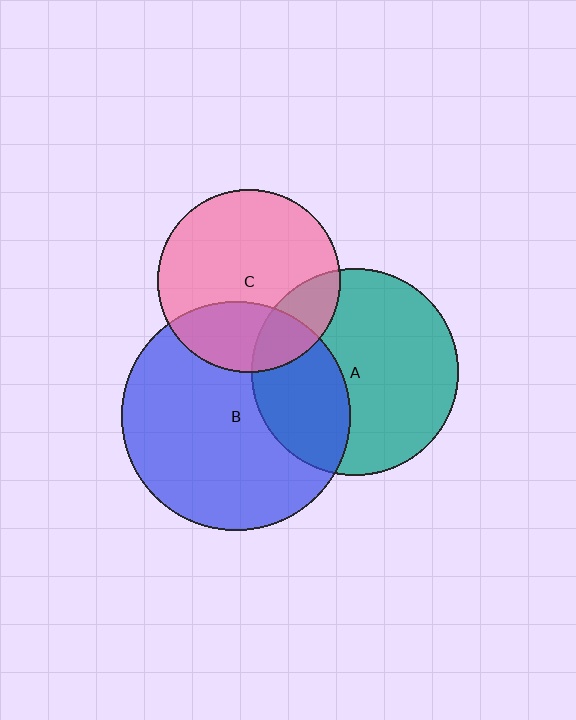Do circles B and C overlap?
Yes.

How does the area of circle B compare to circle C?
Approximately 1.6 times.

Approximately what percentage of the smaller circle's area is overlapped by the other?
Approximately 30%.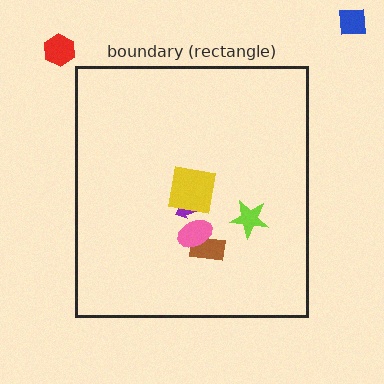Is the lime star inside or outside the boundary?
Inside.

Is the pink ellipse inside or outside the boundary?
Inside.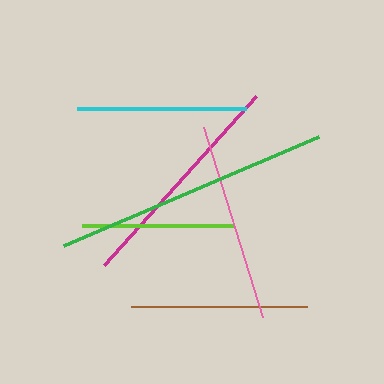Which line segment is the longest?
The green line is the longest at approximately 277 pixels.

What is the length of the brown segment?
The brown segment is approximately 176 pixels long.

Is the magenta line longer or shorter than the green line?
The green line is longer than the magenta line.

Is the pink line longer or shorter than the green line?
The green line is longer than the pink line.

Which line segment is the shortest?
The lime line is the shortest at approximately 151 pixels.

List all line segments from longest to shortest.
From longest to shortest: green, magenta, pink, brown, cyan, lime.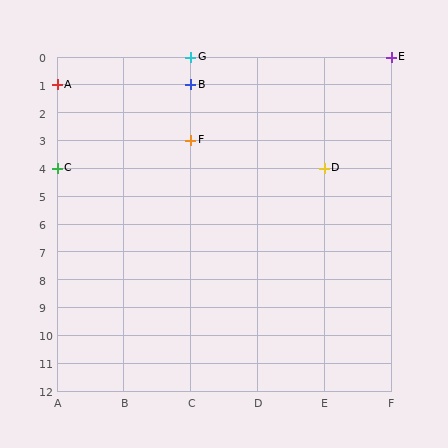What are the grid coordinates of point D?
Point D is at grid coordinates (E, 4).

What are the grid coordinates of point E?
Point E is at grid coordinates (F, 0).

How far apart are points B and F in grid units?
Points B and F are 2 rows apart.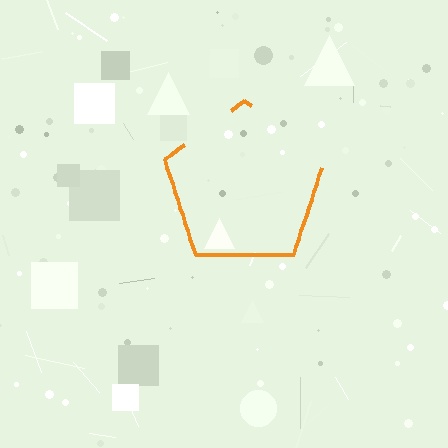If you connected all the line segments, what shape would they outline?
They would outline a pentagon.